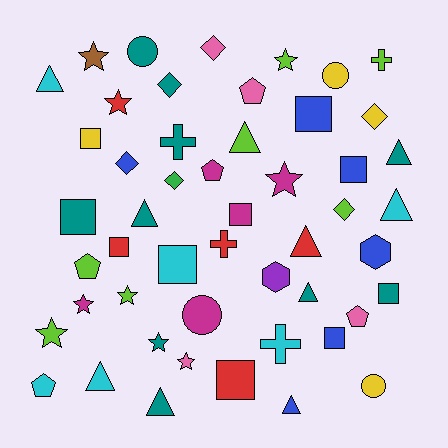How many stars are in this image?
There are 9 stars.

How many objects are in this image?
There are 50 objects.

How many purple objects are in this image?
There is 1 purple object.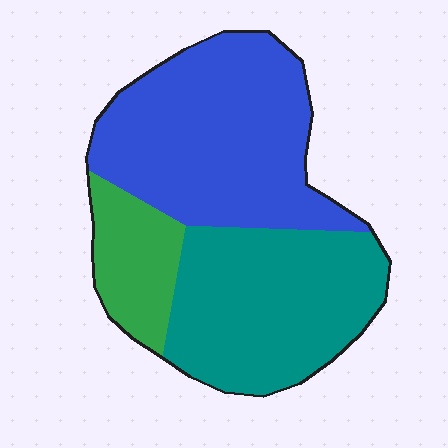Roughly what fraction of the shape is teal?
Teal takes up about two fifths (2/5) of the shape.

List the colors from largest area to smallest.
From largest to smallest: blue, teal, green.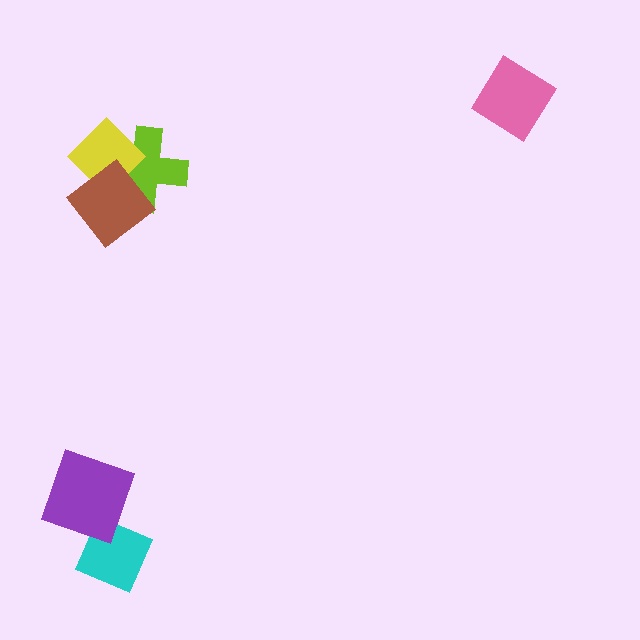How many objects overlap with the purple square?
1 object overlaps with the purple square.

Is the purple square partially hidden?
No, no other shape covers it.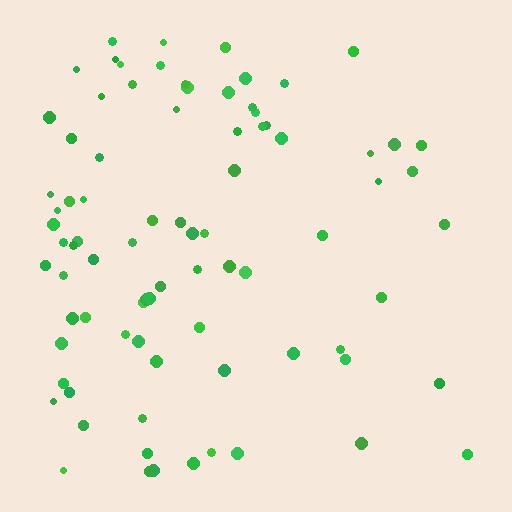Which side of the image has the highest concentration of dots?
The left.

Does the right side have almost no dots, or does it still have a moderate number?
Still a moderate number, just noticeably fewer than the left.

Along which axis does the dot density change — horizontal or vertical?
Horizontal.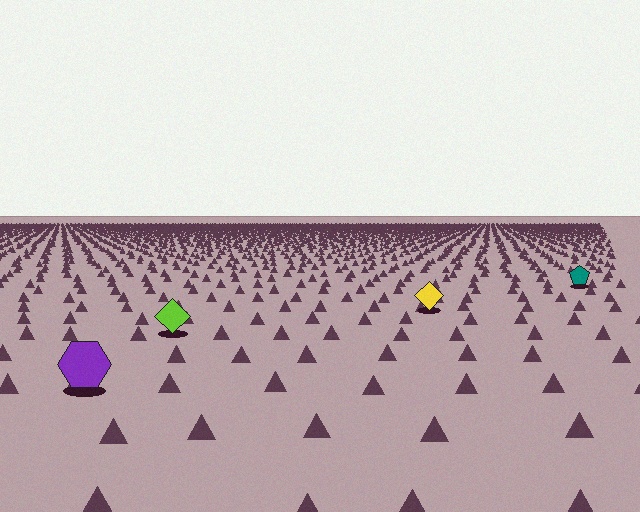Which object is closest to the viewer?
The purple hexagon is closest. The texture marks near it are larger and more spread out.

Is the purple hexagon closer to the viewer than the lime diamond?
Yes. The purple hexagon is closer — you can tell from the texture gradient: the ground texture is coarser near it.